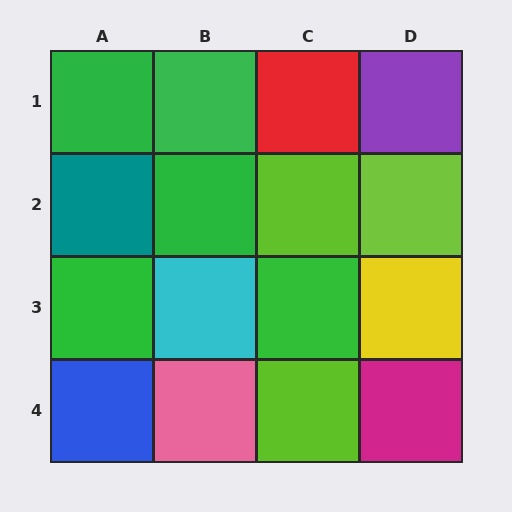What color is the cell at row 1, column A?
Green.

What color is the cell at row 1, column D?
Purple.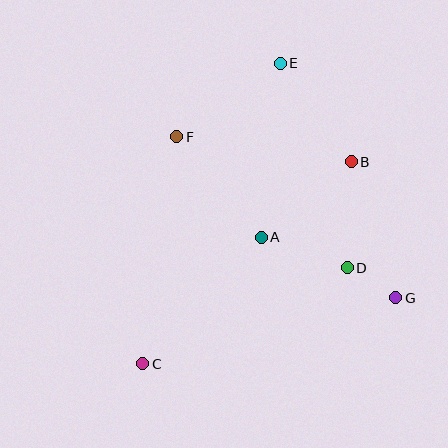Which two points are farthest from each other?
Points C and E are farthest from each other.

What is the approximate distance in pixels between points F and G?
The distance between F and G is approximately 272 pixels.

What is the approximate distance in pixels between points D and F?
The distance between D and F is approximately 215 pixels.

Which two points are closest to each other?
Points D and G are closest to each other.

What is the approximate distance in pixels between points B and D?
The distance between B and D is approximately 106 pixels.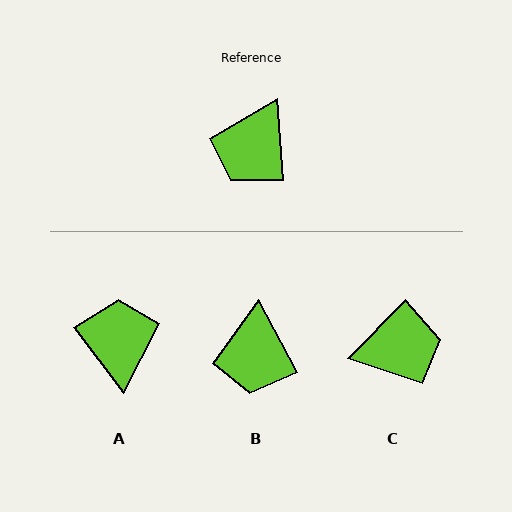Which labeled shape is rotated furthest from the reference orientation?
A, about 148 degrees away.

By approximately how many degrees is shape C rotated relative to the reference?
Approximately 131 degrees counter-clockwise.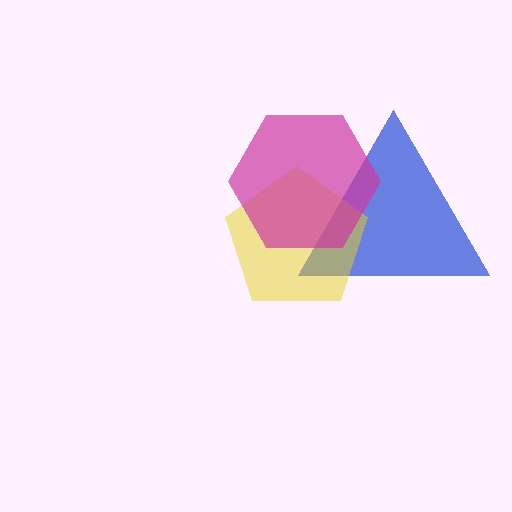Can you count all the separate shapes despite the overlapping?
Yes, there are 3 separate shapes.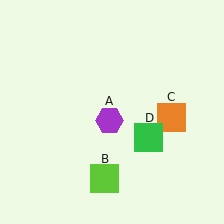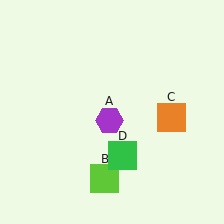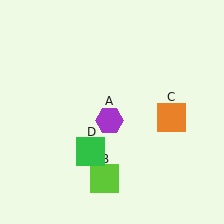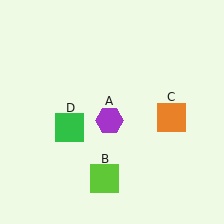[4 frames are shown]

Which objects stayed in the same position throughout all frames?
Purple hexagon (object A) and lime square (object B) and orange square (object C) remained stationary.